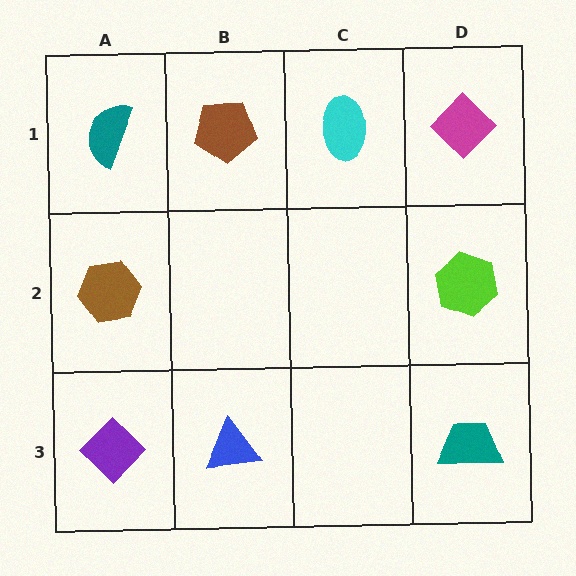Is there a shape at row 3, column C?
No, that cell is empty.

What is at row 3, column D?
A teal trapezoid.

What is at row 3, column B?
A blue triangle.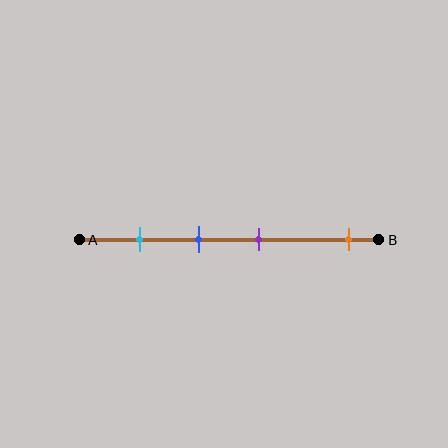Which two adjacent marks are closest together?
The blue and purple marks are the closest adjacent pair.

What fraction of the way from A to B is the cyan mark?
The cyan mark is approximately 20% (0.2) of the way from A to B.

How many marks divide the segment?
There are 4 marks dividing the segment.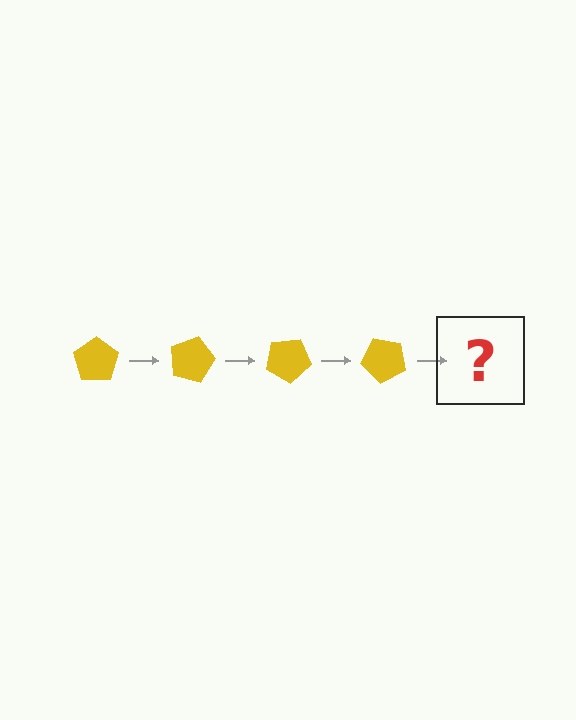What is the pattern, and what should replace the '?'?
The pattern is that the pentagon rotates 15 degrees each step. The '?' should be a yellow pentagon rotated 60 degrees.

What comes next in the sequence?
The next element should be a yellow pentagon rotated 60 degrees.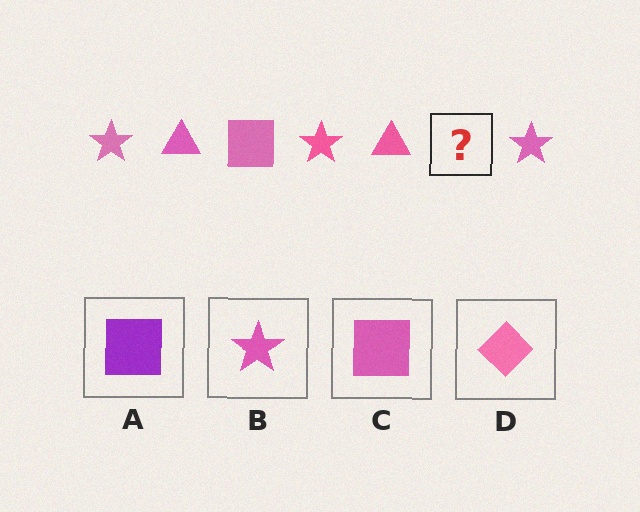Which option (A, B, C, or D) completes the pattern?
C.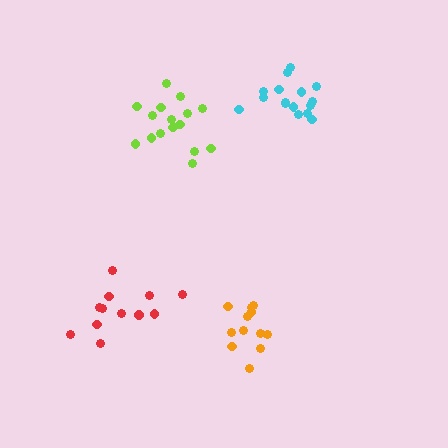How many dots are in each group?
Group 1: 16 dots, Group 2: 16 dots, Group 3: 12 dots, Group 4: 12 dots (56 total).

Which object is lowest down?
The orange cluster is bottommost.